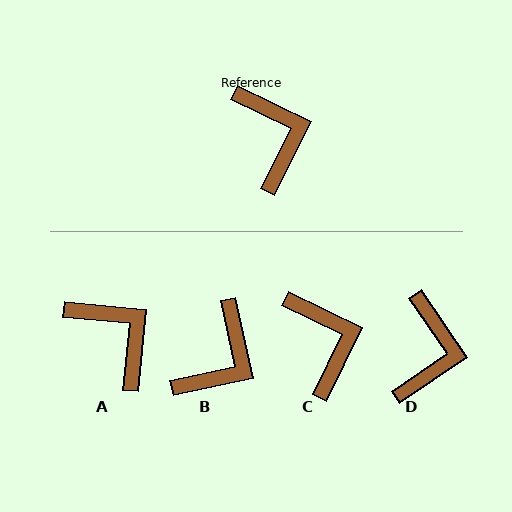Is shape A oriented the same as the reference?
No, it is off by about 20 degrees.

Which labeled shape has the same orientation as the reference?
C.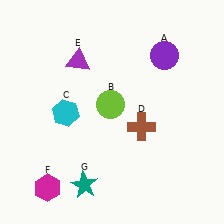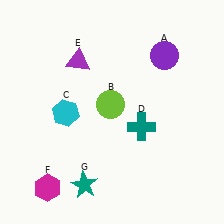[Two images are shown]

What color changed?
The cross (D) changed from brown in Image 1 to teal in Image 2.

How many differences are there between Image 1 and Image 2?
There is 1 difference between the two images.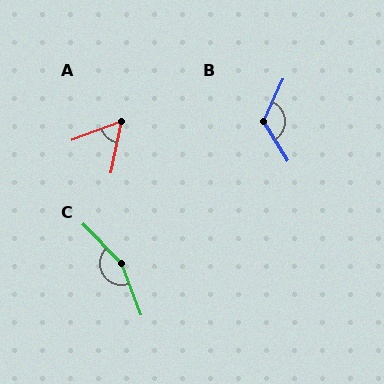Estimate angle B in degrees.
Approximately 123 degrees.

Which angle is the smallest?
A, at approximately 58 degrees.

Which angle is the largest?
C, at approximately 157 degrees.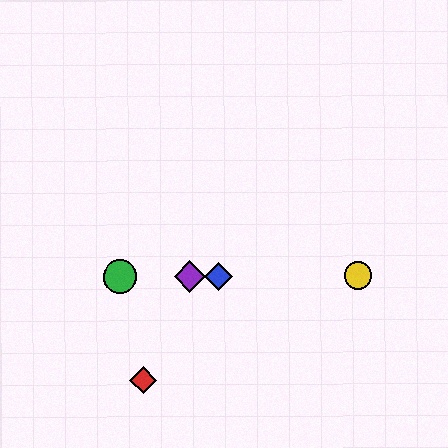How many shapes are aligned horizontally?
4 shapes (the blue diamond, the green circle, the yellow circle, the purple diamond) are aligned horizontally.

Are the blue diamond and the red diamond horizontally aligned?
No, the blue diamond is at y≈277 and the red diamond is at y≈381.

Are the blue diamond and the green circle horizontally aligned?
Yes, both are at y≈277.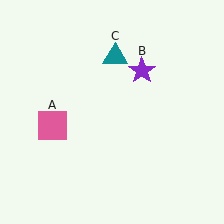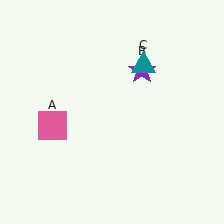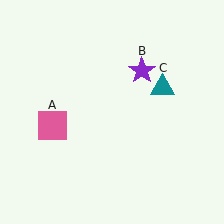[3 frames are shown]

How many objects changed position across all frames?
1 object changed position: teal triangle (object C).